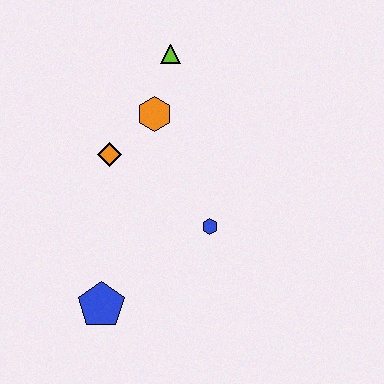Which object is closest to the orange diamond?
The orange hexagon is closest to the orange diamond.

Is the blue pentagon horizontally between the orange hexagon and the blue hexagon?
No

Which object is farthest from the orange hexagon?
The blue pentagon is farthest from the orange hexagon.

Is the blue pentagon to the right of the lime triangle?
No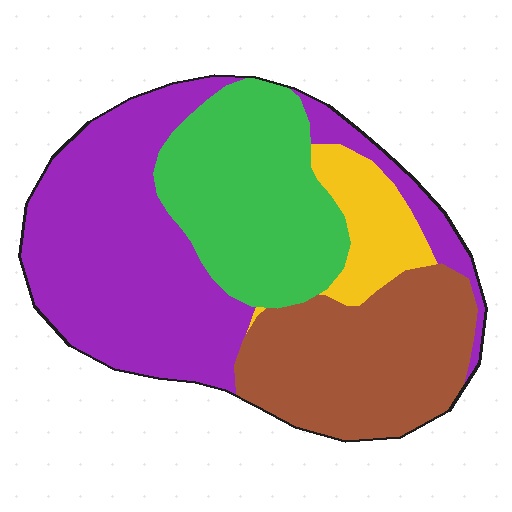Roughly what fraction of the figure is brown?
Brown covers 25% of the figure.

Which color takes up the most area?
Purple, at roughly 40%.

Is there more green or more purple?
Purple.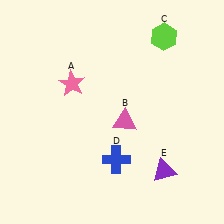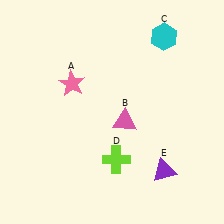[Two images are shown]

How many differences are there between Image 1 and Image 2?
There are 2 differences between the two images.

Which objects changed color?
C changed from lime to cyan. D changed from blue to lime.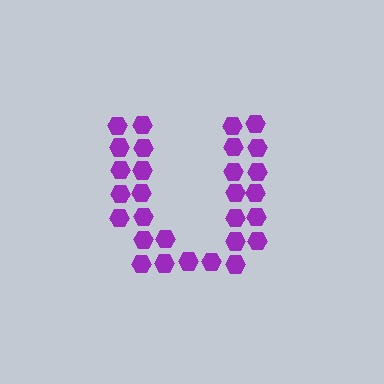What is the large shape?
The large shape is the letter U.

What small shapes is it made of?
It is made of small hexagons.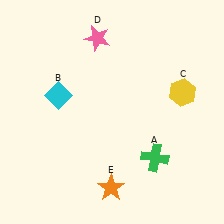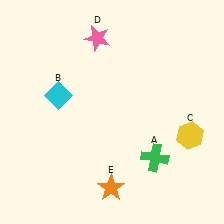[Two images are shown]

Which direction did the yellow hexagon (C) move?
The yellow hexagon (C) moved down.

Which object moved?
The yellow hexagon (C) moved down.